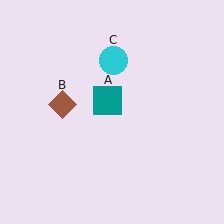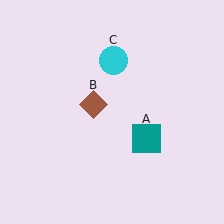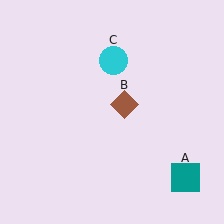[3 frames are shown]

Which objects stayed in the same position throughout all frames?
Cyan circle (object C) remained stationary.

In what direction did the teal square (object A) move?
The teal square (object A) moved down and to the right.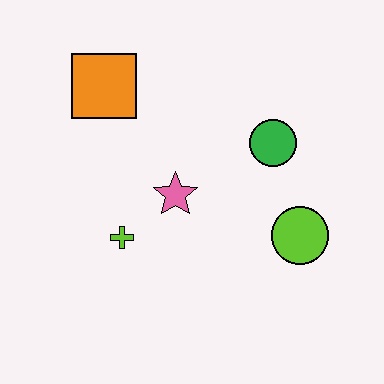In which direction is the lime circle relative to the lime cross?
The lime circle is to the right of the lime cross.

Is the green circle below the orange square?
Yes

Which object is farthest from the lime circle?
The orange square is farthest from the lime circle.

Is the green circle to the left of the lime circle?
Yes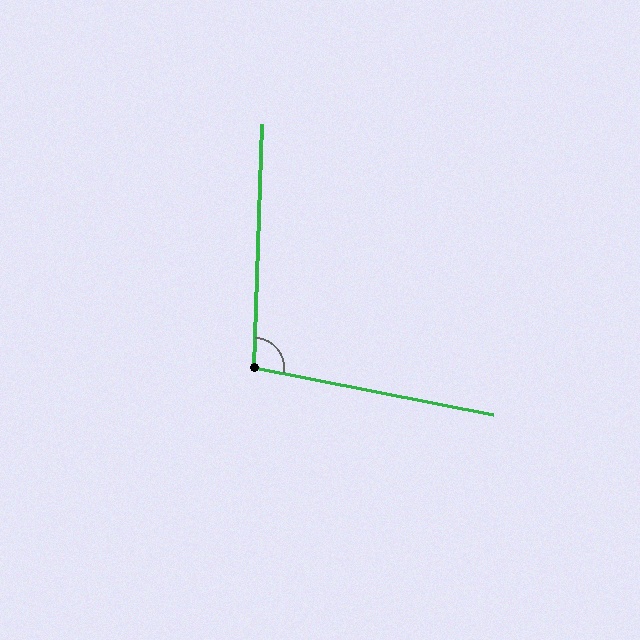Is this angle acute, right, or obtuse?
It is obtuse.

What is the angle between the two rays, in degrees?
Approximately 99 degrees.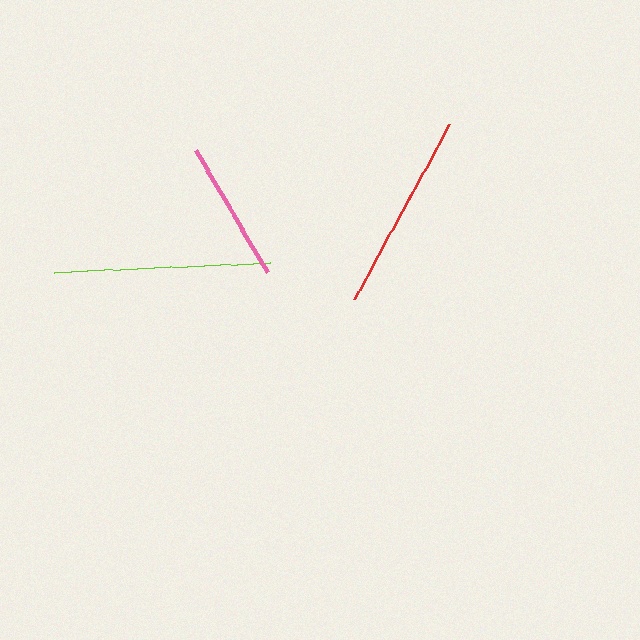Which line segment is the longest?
The lime line is the longest at approximately 217 pixels.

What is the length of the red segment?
The red segment is approximately 198 pixels long.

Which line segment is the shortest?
The pink line is the shortest at approximately 142 pixels.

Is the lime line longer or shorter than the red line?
The lime line is longer than the red line.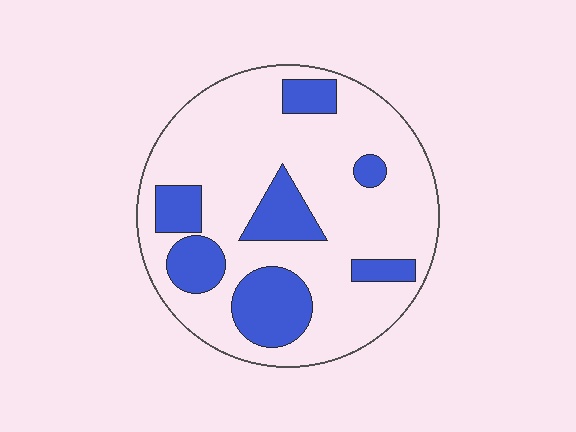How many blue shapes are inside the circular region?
7.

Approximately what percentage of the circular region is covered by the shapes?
Approximately 25%.